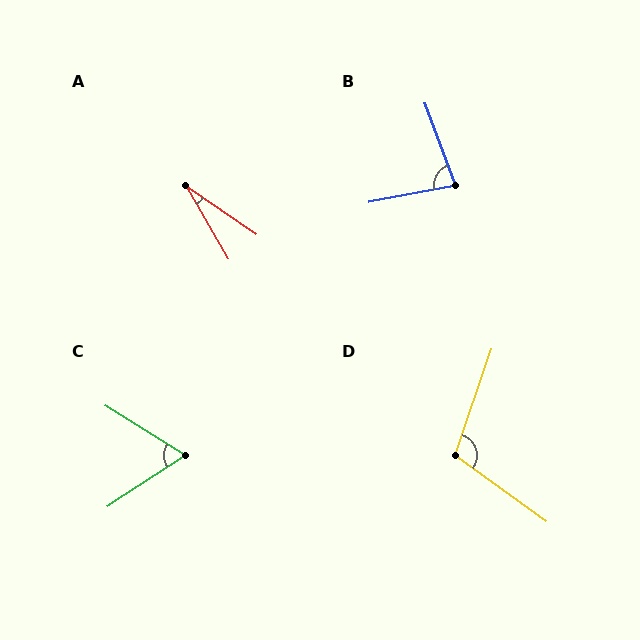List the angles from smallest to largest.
A (25°), C (65°), B (81°), D (107°).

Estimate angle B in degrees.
Approximately 81 degrees.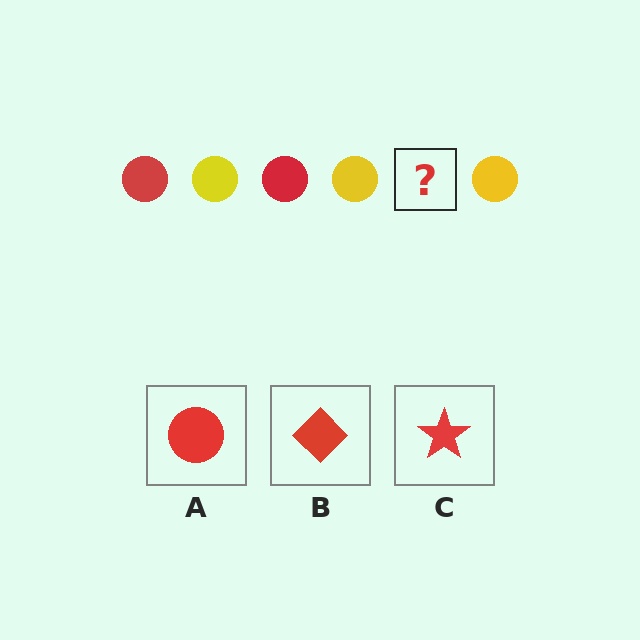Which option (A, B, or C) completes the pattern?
A.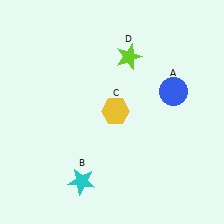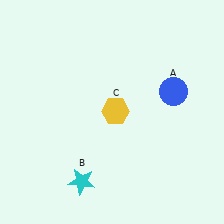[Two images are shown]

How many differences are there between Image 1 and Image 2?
There is 1 difference between the two images.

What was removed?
The lime star (D) was removed in Image 2.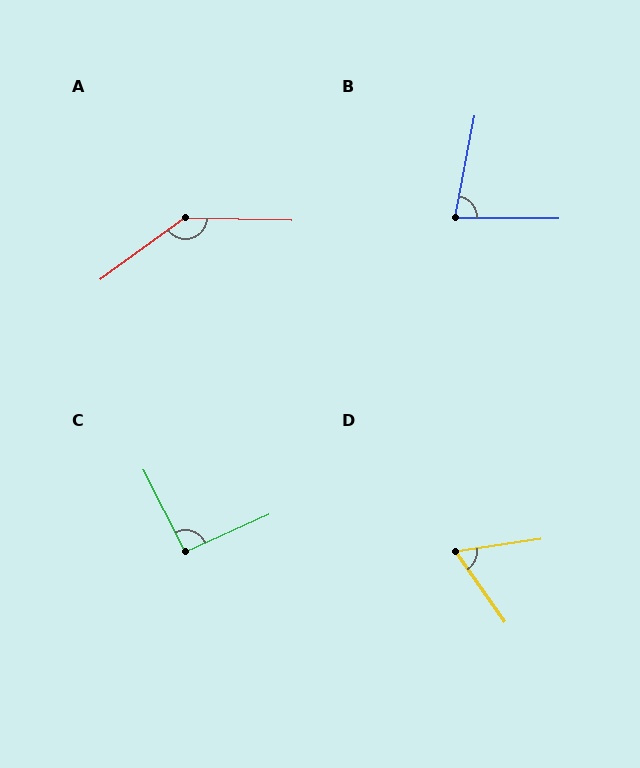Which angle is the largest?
A, at approximately 142 degrees.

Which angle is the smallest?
D, at approximately 64 degrees.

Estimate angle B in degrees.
Approximately 79 degrees.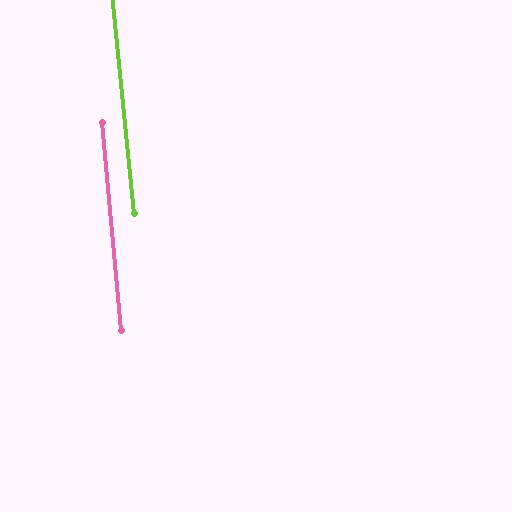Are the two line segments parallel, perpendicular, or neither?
Parallel — their directions differ by only 0.4°.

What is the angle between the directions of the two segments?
Approximately 0 degrees.